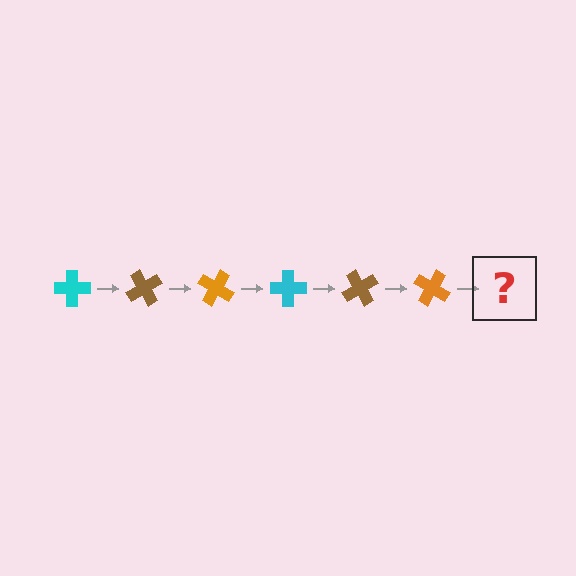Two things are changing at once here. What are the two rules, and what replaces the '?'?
The two rules are that it rotates 60 degrees each step and the color cycles through cyan, brown, and orange. The '?' should be a cyan cross, rotated 360 degrees from the start.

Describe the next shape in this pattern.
It should be a cyan cross, rotated 360 degrees from the start.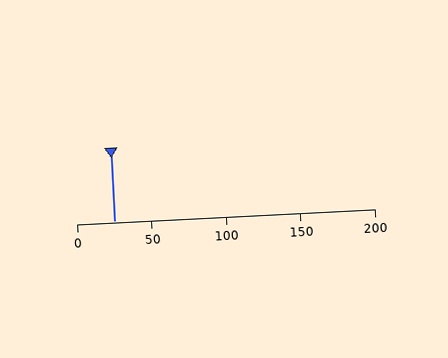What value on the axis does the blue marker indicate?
The marker indicates approximately 25.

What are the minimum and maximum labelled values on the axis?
The axis runs from 0 to 200.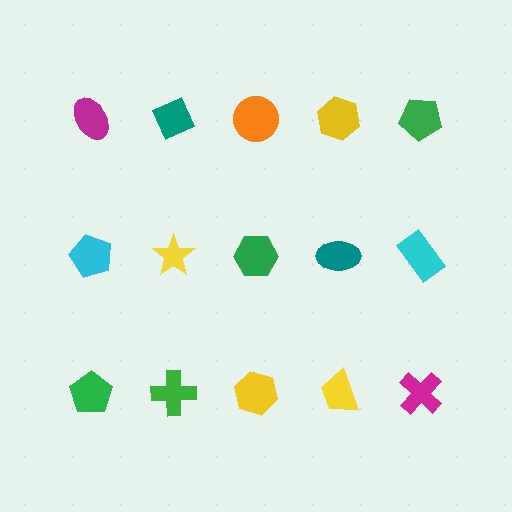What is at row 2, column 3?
A green hexagon.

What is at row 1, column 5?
A green pentagon.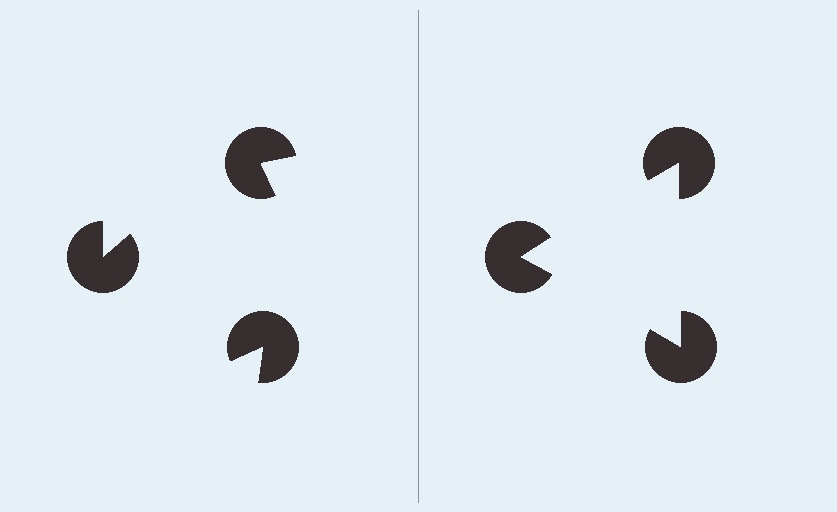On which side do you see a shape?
An illusory triangle appears on the right side. On the left side the wedge cuts are rotated, so no coherent shape forms.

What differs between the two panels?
The pac-man discs are positioned identically on both sides; only the wedge orientations differ. On the right they align to a triangle; on the left they are misaligned.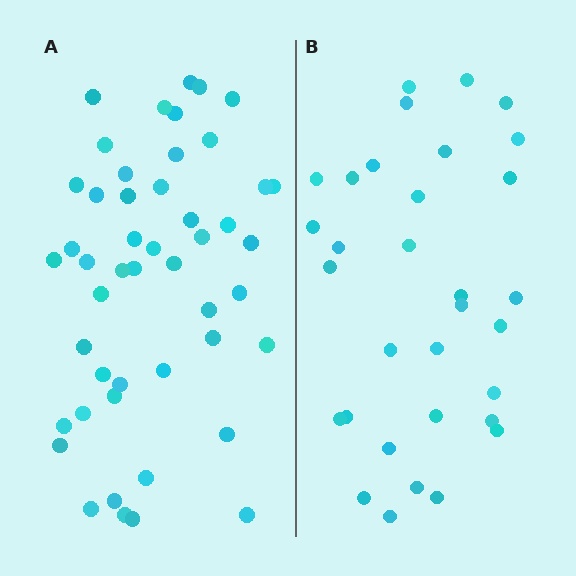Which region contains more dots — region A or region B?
Region A (the left region) has more dots.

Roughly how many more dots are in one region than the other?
Region A has approximately 15 more dots than region B.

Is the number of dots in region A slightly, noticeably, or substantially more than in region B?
Region A has substantially more. The ratio is roughly 1.5 to 1.